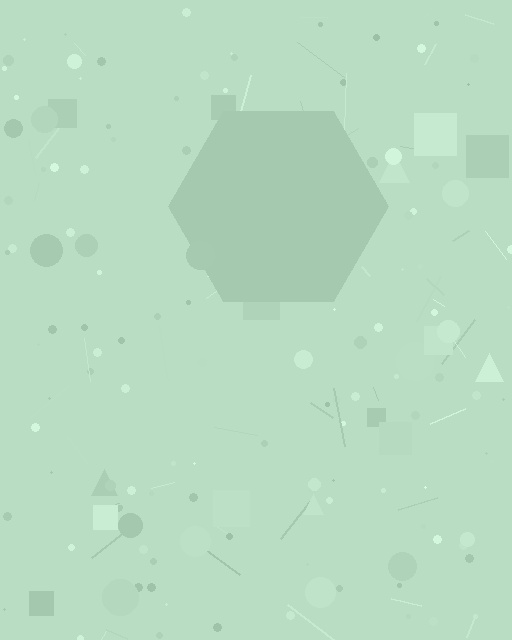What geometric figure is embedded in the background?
A hexagon is embedded in the background.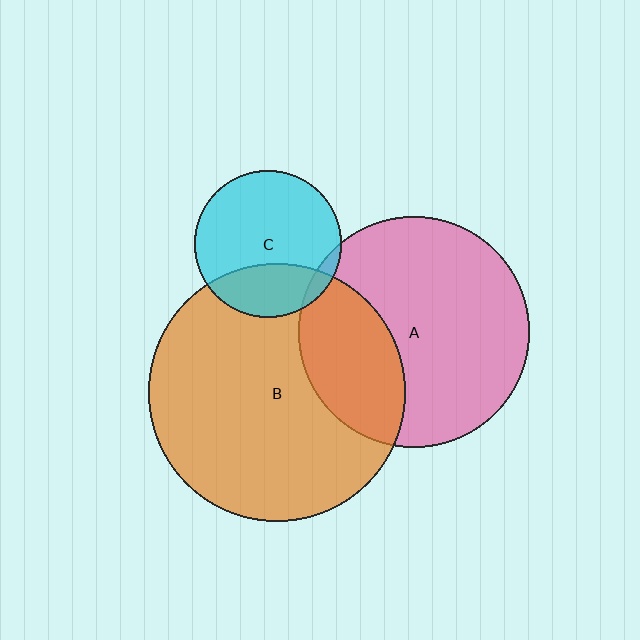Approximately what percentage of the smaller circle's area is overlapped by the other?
Approximately 5%.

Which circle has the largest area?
Circle B (orange).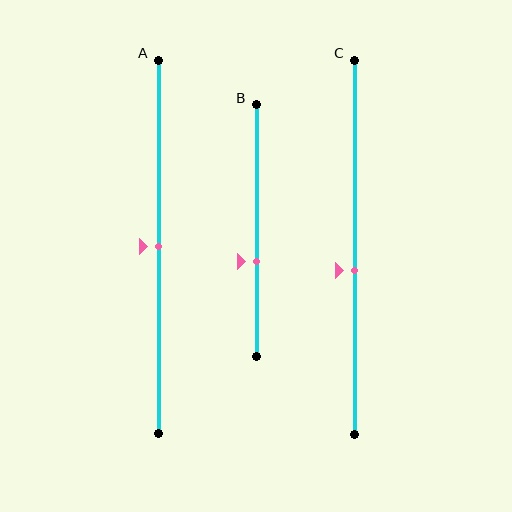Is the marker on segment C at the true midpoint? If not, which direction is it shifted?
No, the marker on segment C is shifted downward by about 6% of the segment length.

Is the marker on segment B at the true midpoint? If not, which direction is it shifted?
No, the marker on segment B is shifted downward by about 12% of the segment length.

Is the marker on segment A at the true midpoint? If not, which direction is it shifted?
Yes, the marker on segment A is at the true midpoint.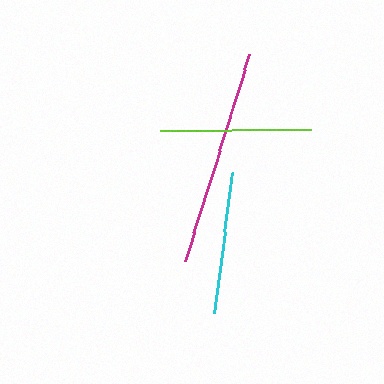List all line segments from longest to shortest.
From longest to shortest: magenta, lime, cyan.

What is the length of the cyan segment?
The cyan segment is approximately 142 pixels long.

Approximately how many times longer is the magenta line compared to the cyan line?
The magenta line is approximately 1.5 times the length of the cyan line.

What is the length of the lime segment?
The lime segment is approximately 151 pixels long.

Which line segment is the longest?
The magenta line is the longest at approximately 216 pixels.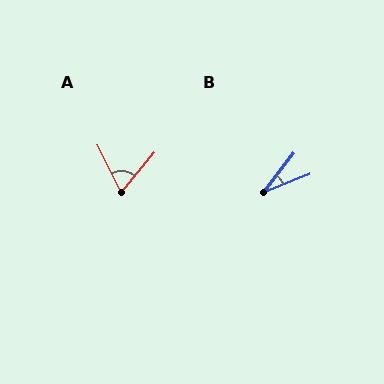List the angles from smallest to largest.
B (30°), A (65°).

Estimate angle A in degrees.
Approximately 65 degrees.